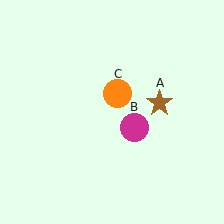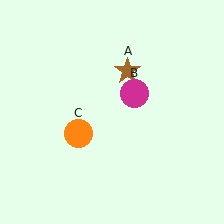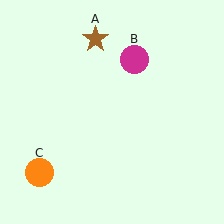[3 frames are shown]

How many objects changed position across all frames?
3 objects changed position: brown star (object A), magenta circle (object B), orange circle (object C).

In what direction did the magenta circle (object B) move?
The magenta circle (object B) moved up.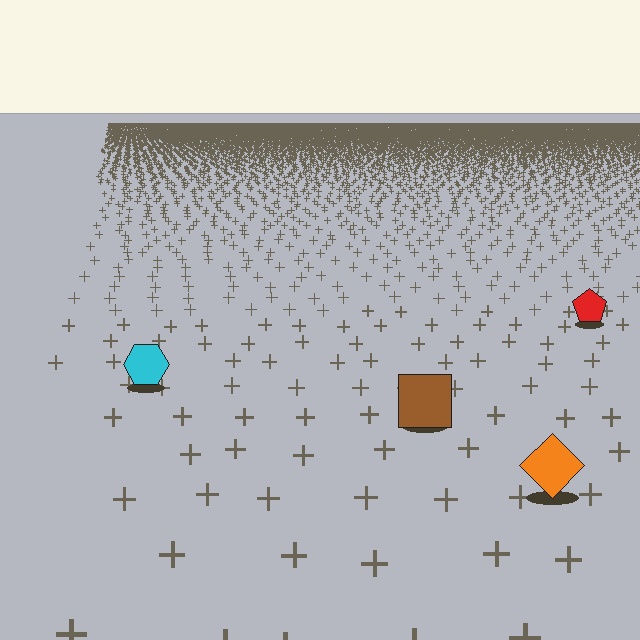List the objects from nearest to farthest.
From nearest to farthest: the orange diamond, the brown square, the cyan hexagon, the red pentagon.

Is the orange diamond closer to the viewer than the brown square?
Yes. The orange diamond is closer — you can tell from the texture gradient: the ground texture is coarser near it.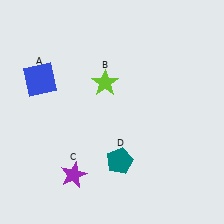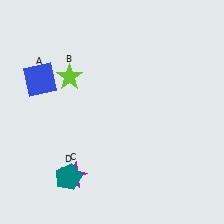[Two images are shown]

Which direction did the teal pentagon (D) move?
The teal pentagon (D) moved left.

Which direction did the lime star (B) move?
The lime star (B) moved left.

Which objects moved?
The objects that moved are: the lime star (B), the teal pentagon (D).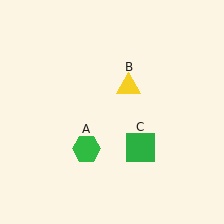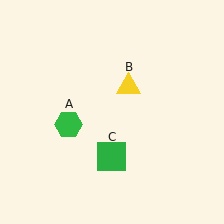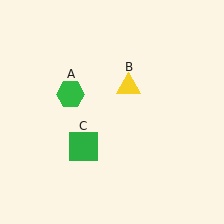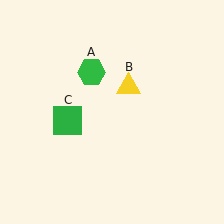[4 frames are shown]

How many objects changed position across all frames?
2 objects changed position: green hexagon (object A), green square (object C).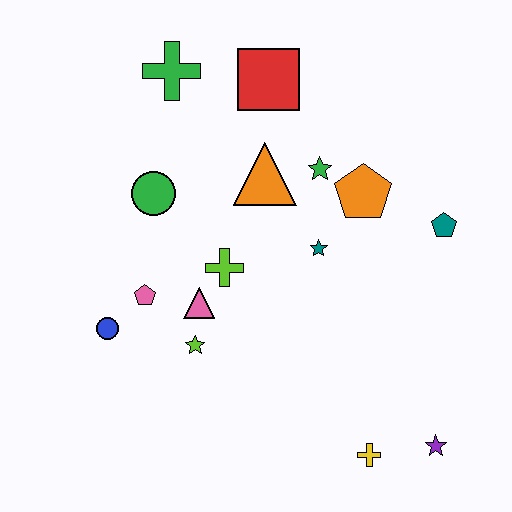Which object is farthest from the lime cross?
The purple star is farthest from the lime cross.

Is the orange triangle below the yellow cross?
No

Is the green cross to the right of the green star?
No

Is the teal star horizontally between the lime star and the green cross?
No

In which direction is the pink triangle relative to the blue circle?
The pink triangle is to the right of the blue circle.